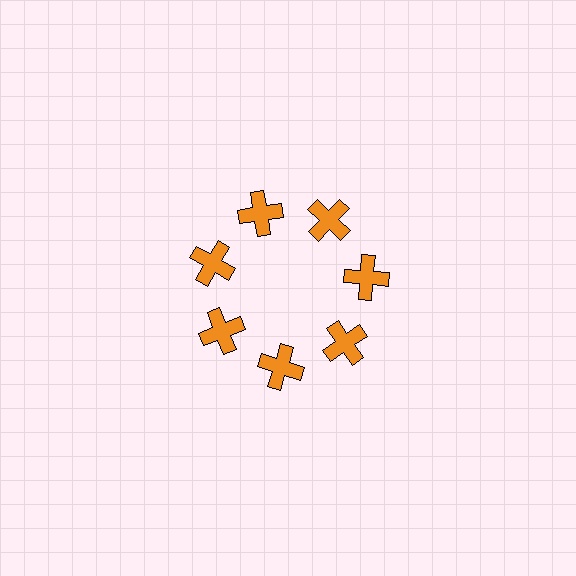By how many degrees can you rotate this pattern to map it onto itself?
The pattern maps onto itself every 51 degrees of rotation.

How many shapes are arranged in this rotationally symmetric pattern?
There are 7 shapes, arranged in 7 groups of 1.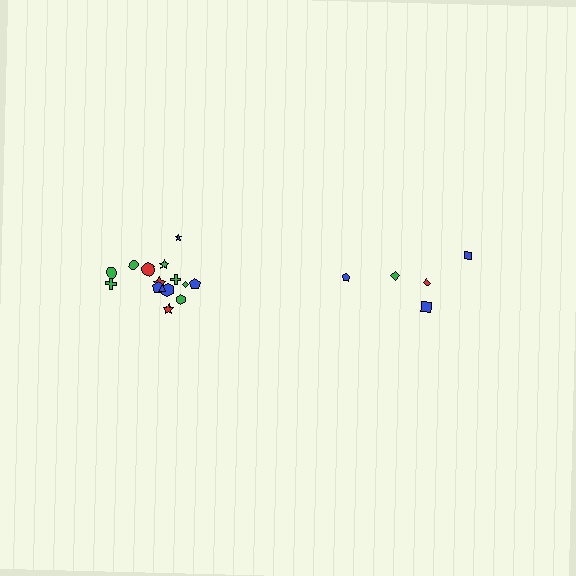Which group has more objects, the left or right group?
The left group.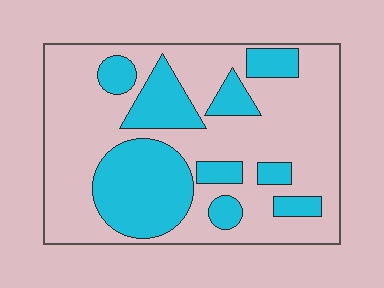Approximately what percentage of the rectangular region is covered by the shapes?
Approximately 35%.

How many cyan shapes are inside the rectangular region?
9.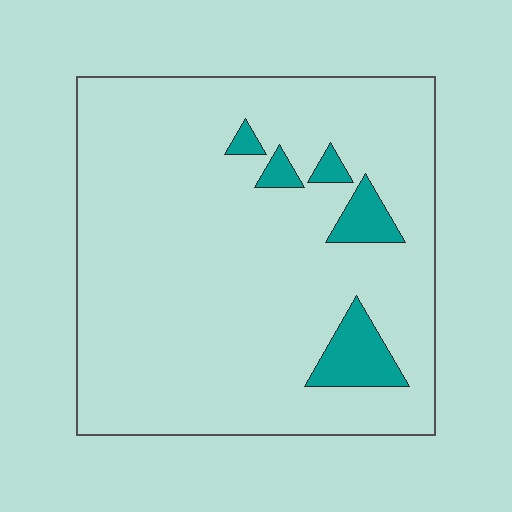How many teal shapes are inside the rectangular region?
5.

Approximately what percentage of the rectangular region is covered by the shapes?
Approximately 10%.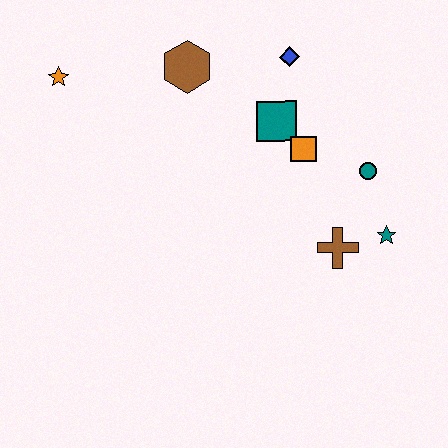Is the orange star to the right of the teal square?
No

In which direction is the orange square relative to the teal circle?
The orange square is to the left of the teal circle.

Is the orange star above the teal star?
Yes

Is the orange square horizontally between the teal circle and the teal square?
Yes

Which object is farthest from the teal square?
The orange star is farthest from the teal square.